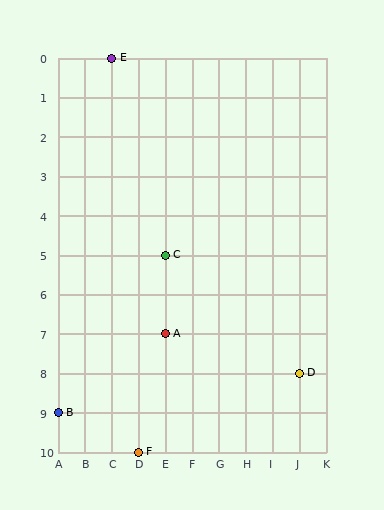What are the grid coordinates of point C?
Point C is at grid coordinates (E, 5).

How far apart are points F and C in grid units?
Points F and C are 1 column and 5 rows apart (about 5.1 grid units diagonally).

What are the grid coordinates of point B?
Point B is at grid coordinates (A, 9).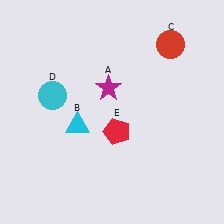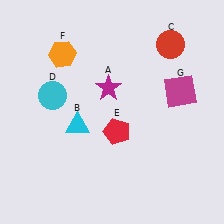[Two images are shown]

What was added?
An orange hexagon (F), a magenta square (G) were added in Image 2.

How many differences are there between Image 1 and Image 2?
There are 2 differences between the two images.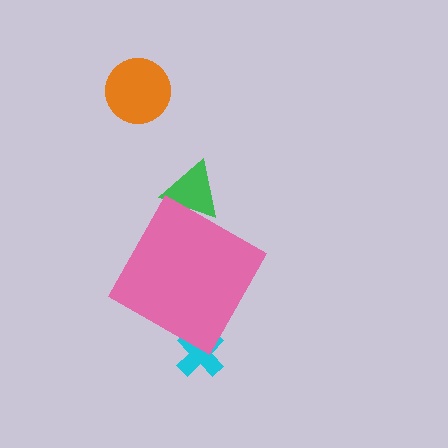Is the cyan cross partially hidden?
Yes, the cyan cross is partially hidden behind the pink diamond.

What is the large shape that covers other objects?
A pink diamond.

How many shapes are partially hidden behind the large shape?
2 shapes are partially hidden.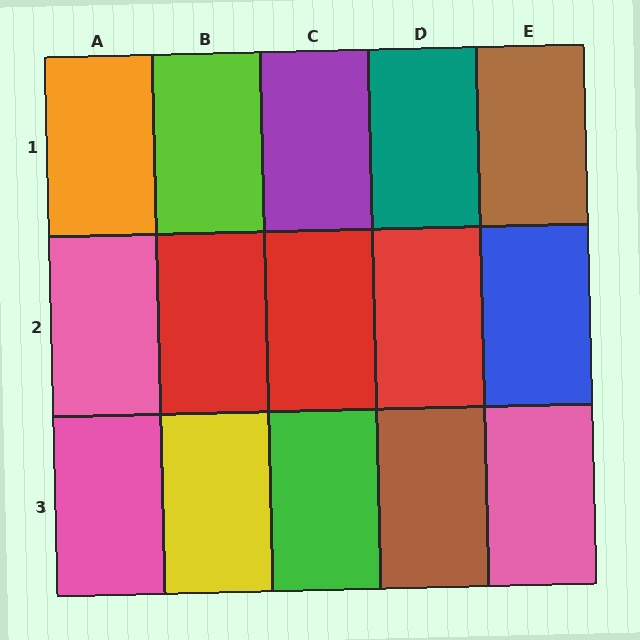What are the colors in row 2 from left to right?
Pink, red, red, red, blue.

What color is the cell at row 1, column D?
Teal.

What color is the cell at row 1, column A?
Orange.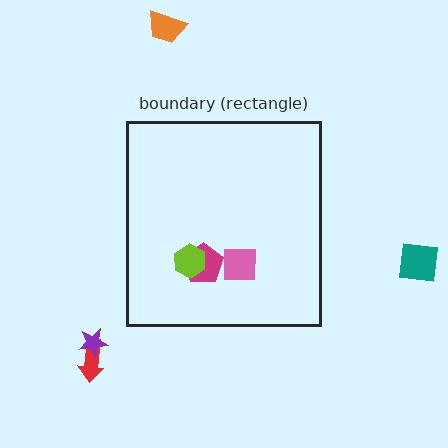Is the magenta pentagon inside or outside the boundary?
Inside.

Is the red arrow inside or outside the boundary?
Outside.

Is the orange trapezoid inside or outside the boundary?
Outside.